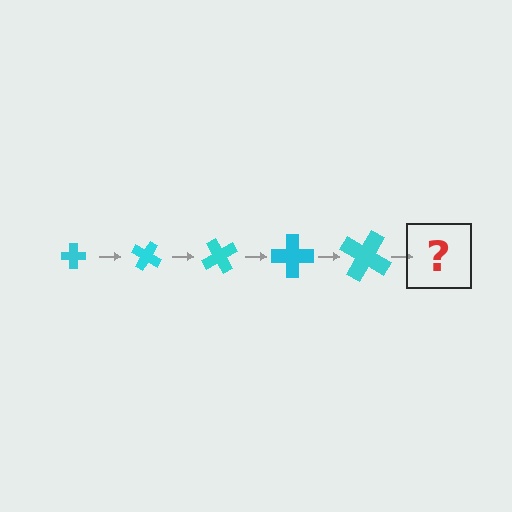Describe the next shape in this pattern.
It should be a cross, larger than the previous one and rotated 150 degrees from the start.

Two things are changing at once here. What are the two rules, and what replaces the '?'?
The two rules are that the cross grows larger each step and it rotates 30 degrees each step. The '?' should be a cross, larger than the previous one and rotated 150 degrees from the start.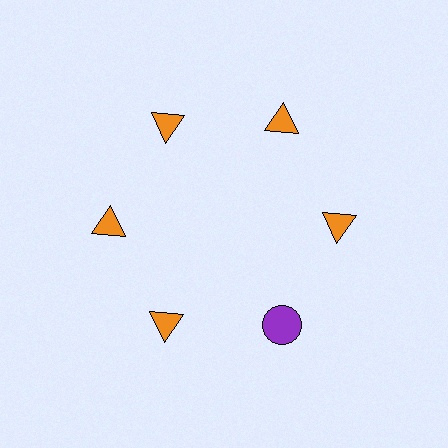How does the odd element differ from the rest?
It differs in both color (purple instead of orange) and shape (circle instead of triangle).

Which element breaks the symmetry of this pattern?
The purple circle at roughly the 5 o'clock position breaks the symmetry. All other shapes are orange triangles.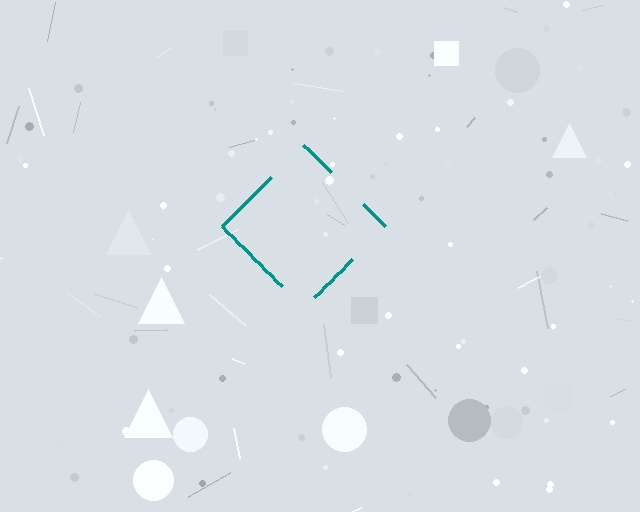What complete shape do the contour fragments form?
The contour fragments form a diamond.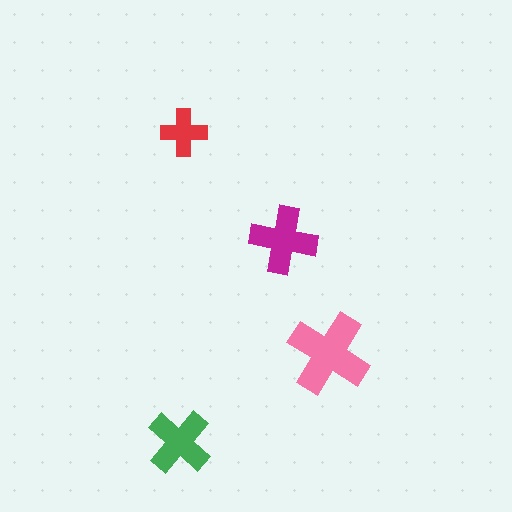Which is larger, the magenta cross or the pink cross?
The pink one.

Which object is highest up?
The red cross is topmost.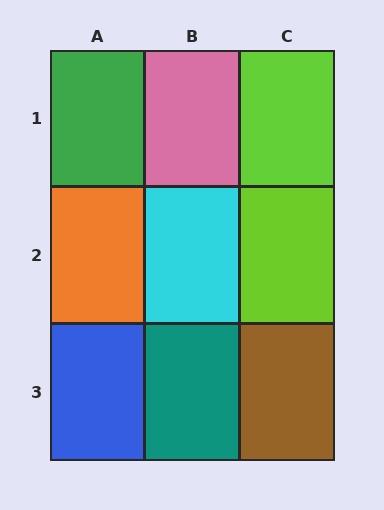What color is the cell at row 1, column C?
Lime.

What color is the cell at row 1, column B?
Pink.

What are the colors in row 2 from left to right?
Orange, cyan, lime.